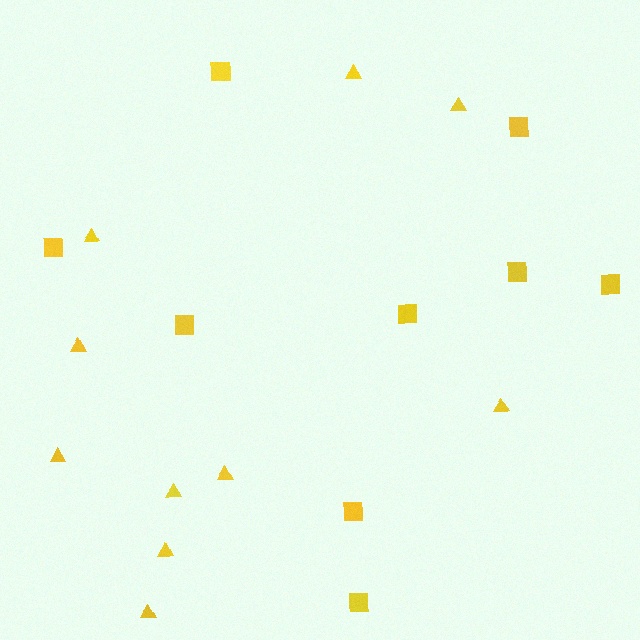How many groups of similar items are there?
There are 2 groups: one group of squares (9) and one group of triangles (10).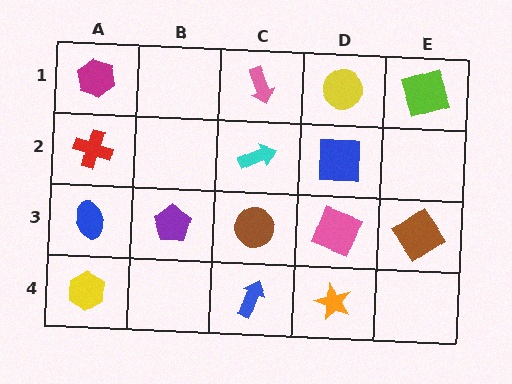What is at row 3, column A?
A blue ellipse.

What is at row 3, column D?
A pink square.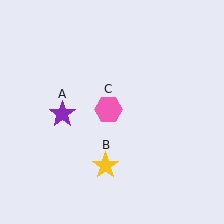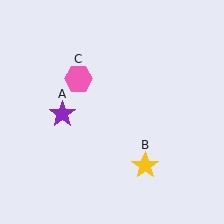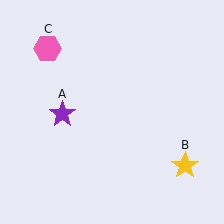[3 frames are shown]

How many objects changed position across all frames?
2 objects changed position: yellow star (object B), pink hexagon (object C).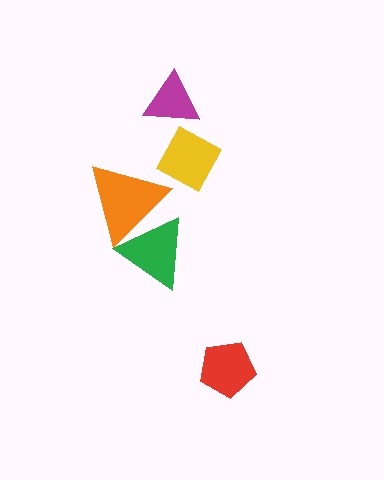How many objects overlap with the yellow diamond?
0 objects overlap with the yellow diamond.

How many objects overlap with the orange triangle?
1 object overlaps with the orange triangle.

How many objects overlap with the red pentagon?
0 objects overlap with the red pentagon.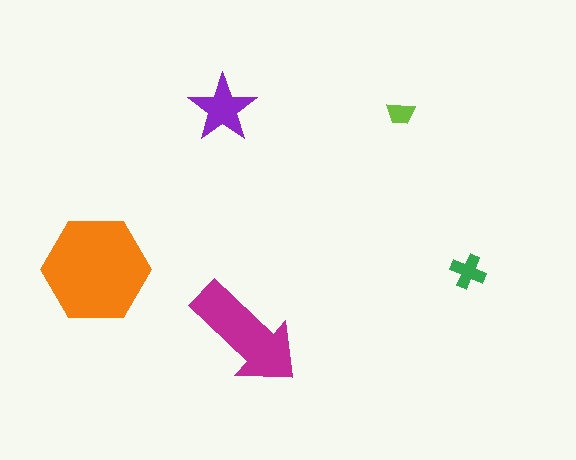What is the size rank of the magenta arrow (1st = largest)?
2nd.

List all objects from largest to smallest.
The orange hexagon, the magenta arrow, the purple star, the green cross, the lime trapezoid.